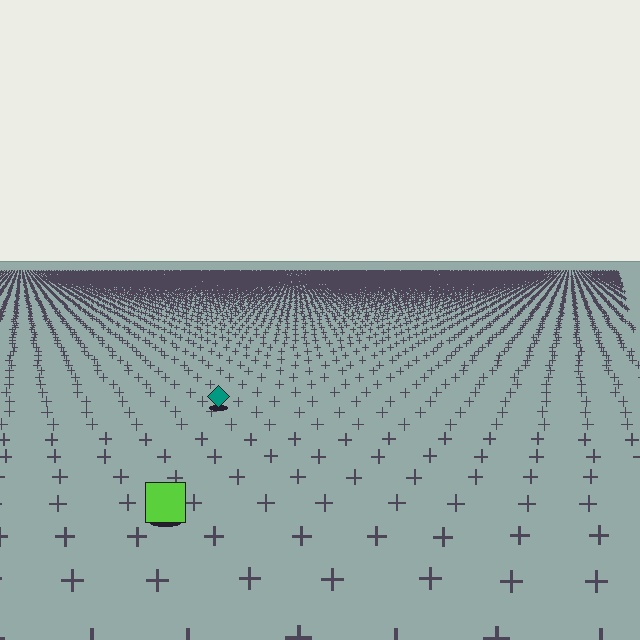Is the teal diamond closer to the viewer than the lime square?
No. The lime square is closer — you can tell from the texture gradient: the ground texture is coarser near it.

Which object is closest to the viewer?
The lime square is closest. The texture marks near it are larger and more spread out.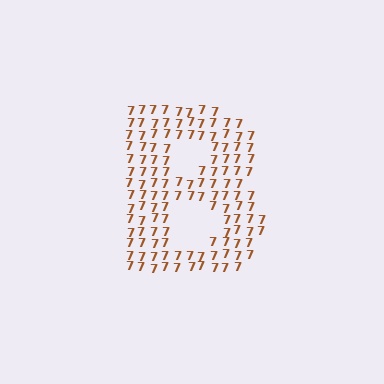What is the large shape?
The large shape is the letter B.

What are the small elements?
The small elements are digit 7's.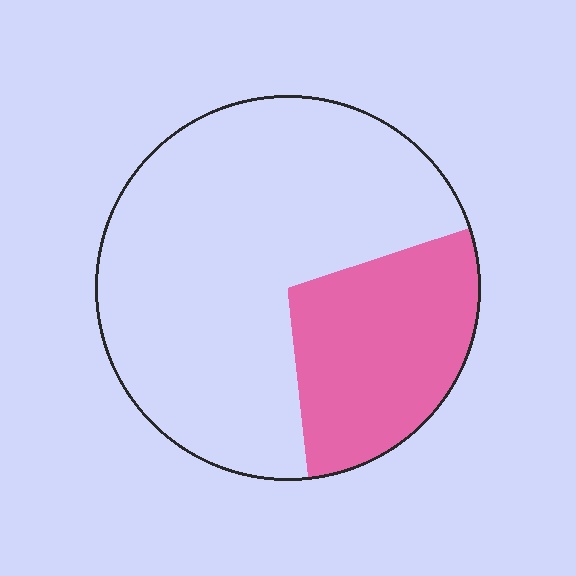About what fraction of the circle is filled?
About one quarter (1/4).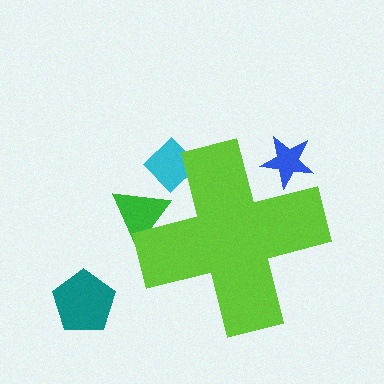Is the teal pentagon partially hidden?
No, the teal pentagon is fully visible.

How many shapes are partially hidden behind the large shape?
3 shapes are partially hidden.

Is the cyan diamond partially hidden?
Yes, the cyan diamond is partially hidden behind the lime cross.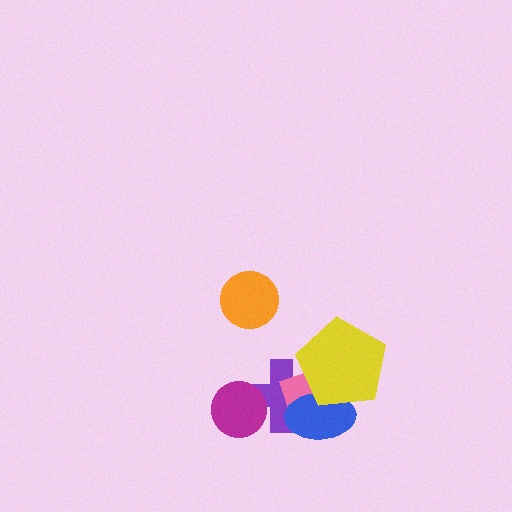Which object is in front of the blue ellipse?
The yellow pentagon is in front of the blue ellipse.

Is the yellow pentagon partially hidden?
No, no other shape covers it.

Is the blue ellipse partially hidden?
Yes, it is partially covered by another shape.